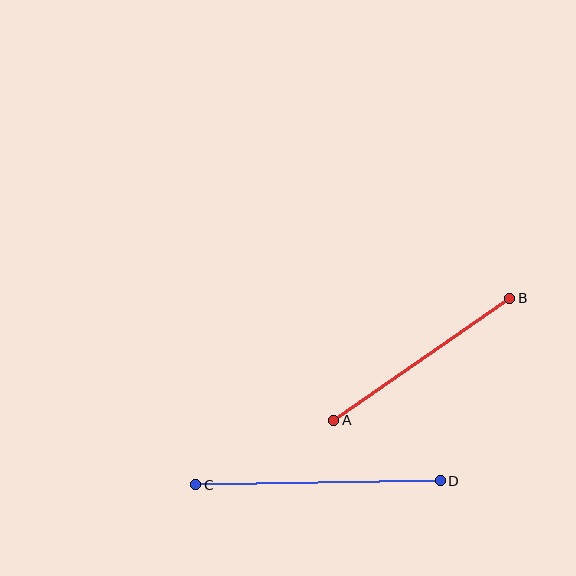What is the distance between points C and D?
The distance is approximately 244 pixels.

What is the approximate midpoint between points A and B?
The midpoint is at approximately (422, 359) pixels.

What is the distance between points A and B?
The distance is approximately 214 pixels.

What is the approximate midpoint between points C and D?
The midpoint is at approximately (318, 483) pixels.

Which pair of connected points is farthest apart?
Points C and D are farthest apart.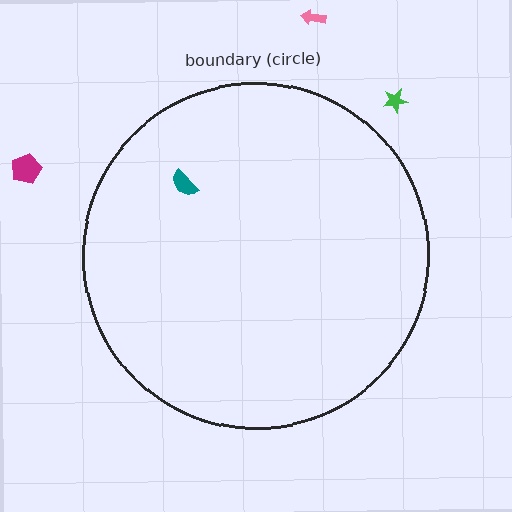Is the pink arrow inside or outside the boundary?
Outside.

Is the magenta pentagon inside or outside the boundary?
Outside.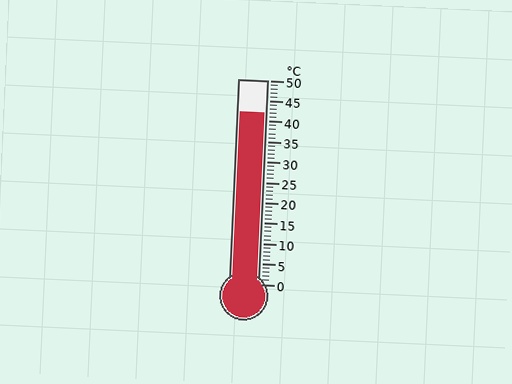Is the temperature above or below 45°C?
The temperature is below 45°C.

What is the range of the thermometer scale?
The thermometer scale ranges from 0°C to 50°C.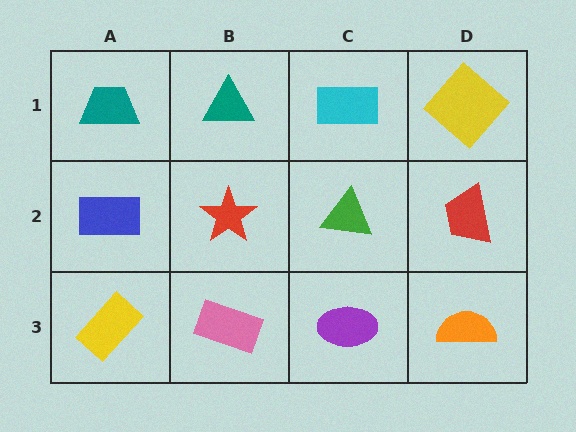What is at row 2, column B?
A red star.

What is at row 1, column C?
A cyan rectangle.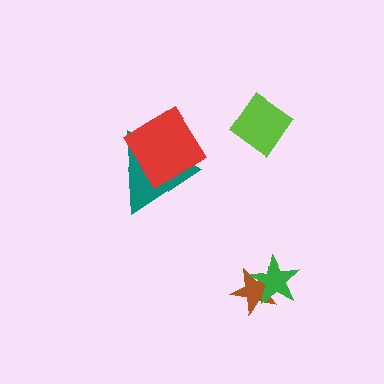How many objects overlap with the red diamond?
1 object overlaps with the red diamond.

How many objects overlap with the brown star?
1 object overlaps with the brown star.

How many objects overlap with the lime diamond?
0 objects overlap with the lime diamond.